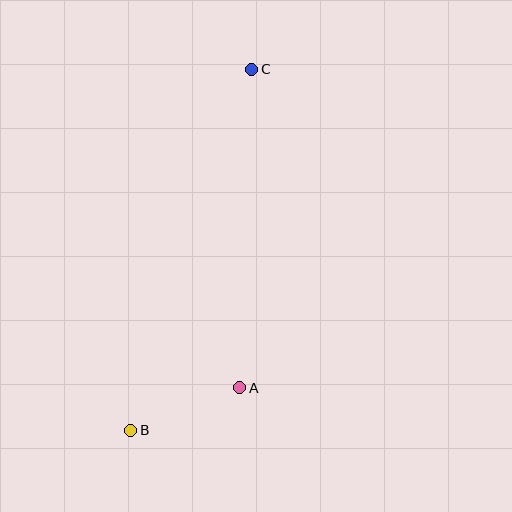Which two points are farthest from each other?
Points B and C are farthest from each other.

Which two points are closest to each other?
Points A and B are closest to each other.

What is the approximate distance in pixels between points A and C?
The distance between A and C is approximately 319 pixels.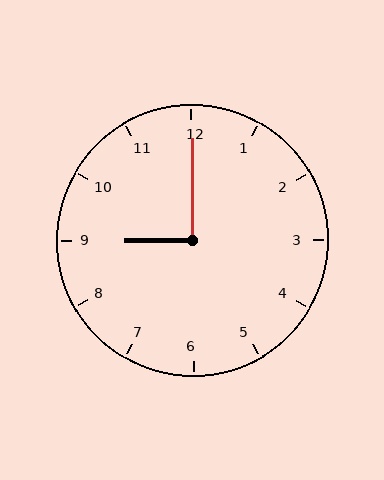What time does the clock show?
9:00.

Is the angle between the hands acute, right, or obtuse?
It is right.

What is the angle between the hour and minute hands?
Approximately 90 degrees.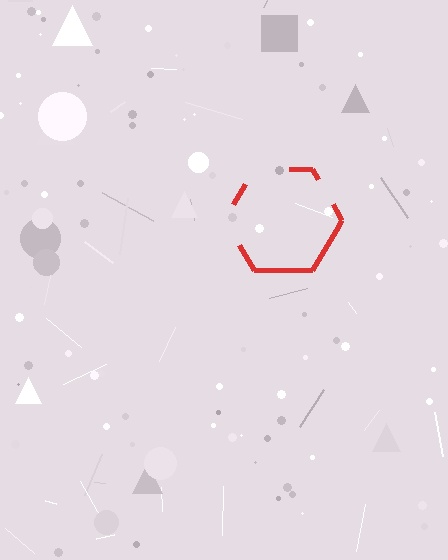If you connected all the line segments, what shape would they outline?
They would outline a hexagon.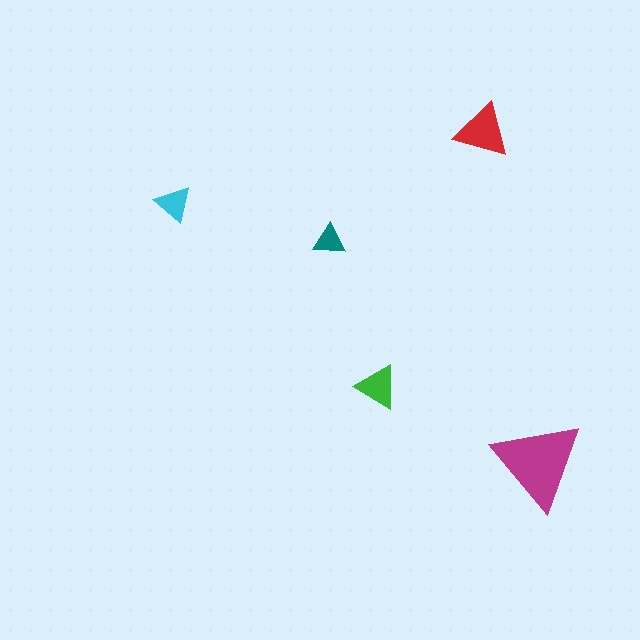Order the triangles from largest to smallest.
the magenta one, the red one, the green one, the cyan one, the teal one.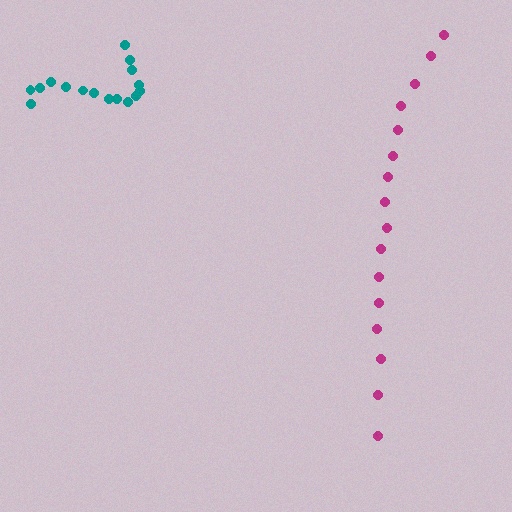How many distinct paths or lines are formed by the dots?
There are 2 distinct paths.